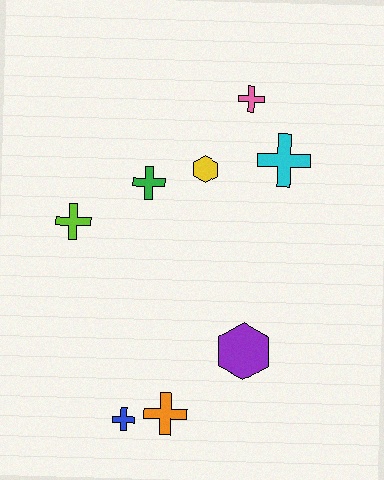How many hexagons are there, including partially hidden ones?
There are 2 hexagons.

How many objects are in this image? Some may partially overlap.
There are 8 objects.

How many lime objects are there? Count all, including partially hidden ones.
There is 1 lime object.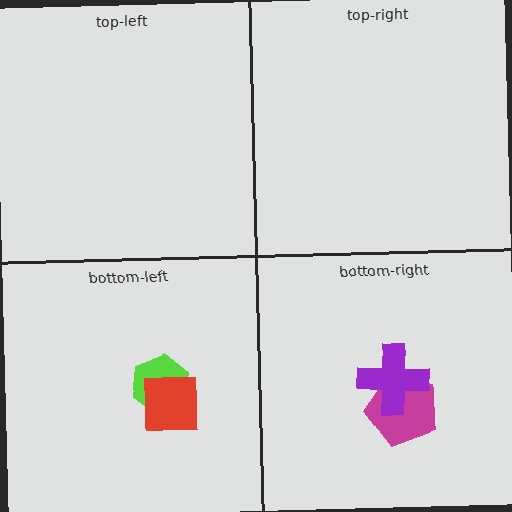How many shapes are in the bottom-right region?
2.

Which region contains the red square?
The bottom-left region.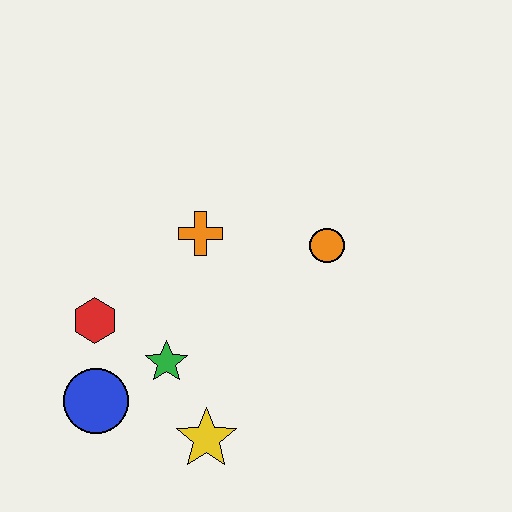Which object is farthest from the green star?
The orange circle is farthest from the green star.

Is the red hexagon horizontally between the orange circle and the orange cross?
No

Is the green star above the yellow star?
Yes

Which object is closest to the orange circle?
The orange cross is closest to the orange circle.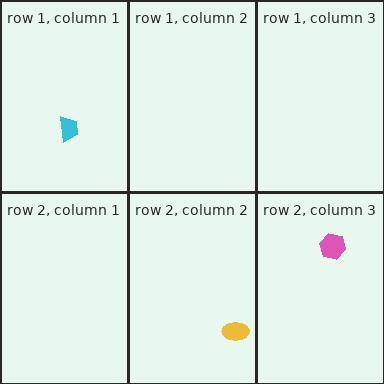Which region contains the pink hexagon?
The row 2, column 3 region.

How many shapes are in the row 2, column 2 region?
1.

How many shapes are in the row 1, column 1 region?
1.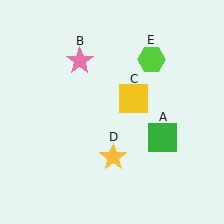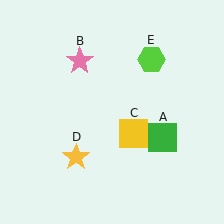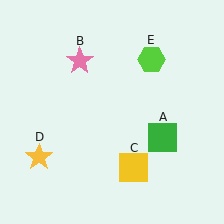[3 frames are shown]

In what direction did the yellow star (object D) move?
The yellow star (object D) moved left.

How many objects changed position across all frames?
2 objects changed position: yellow square (object C), yellow star (object D).